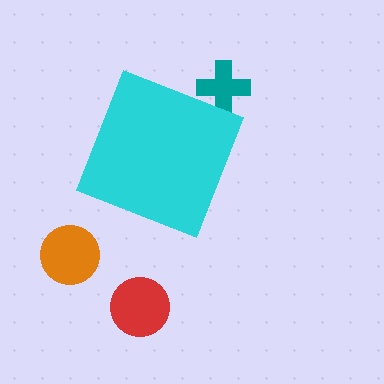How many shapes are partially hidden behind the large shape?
1 shape is partially hidden.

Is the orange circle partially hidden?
No, the orange circle is fully visible.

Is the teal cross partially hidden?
Yes, the teal cross is partially hidden behind the cyan diamond.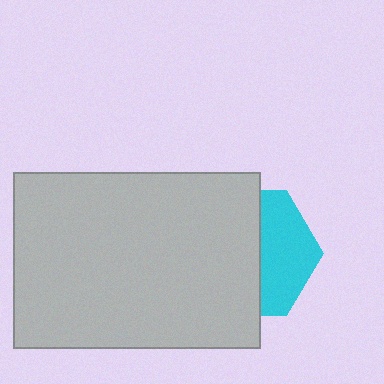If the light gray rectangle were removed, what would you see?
You would see the complete cyan hexagon.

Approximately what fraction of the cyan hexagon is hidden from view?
Roughly 60% of the cyan hexagon is hidden behind the light gray rectangle.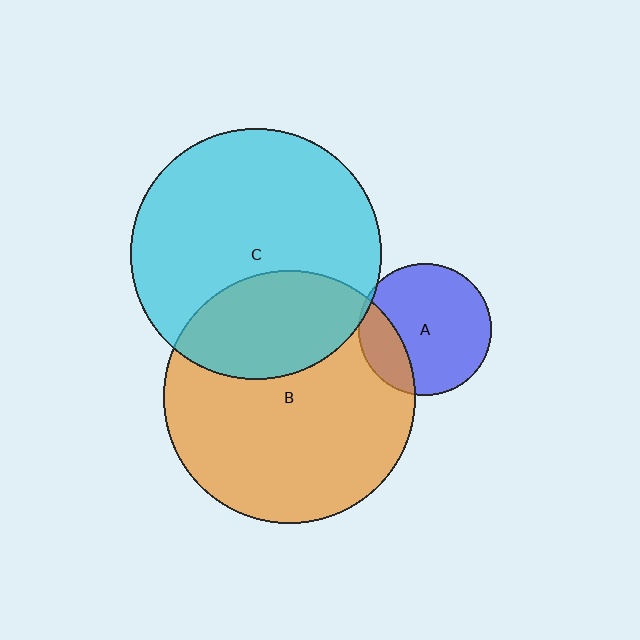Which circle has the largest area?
Circle B (orange).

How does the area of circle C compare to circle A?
Approximately 3.6 times.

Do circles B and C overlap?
Yes.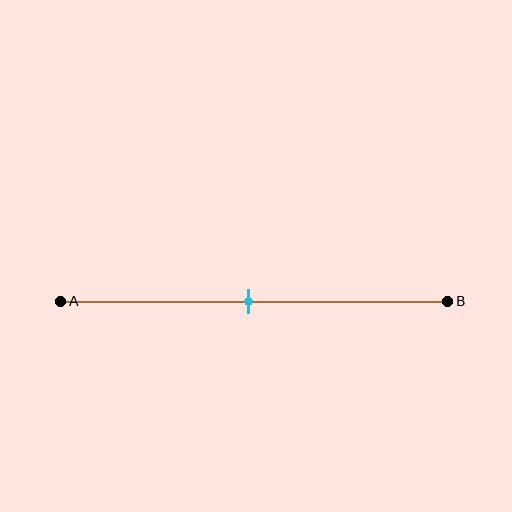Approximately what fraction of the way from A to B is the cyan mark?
The cyan mark is approximately 50% of the way from A to B.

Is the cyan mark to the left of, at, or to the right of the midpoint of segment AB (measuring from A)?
The cyan mark is approximately at the midpoint of segment AB.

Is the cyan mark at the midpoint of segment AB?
Yes, the mark is approximately at the midpoint.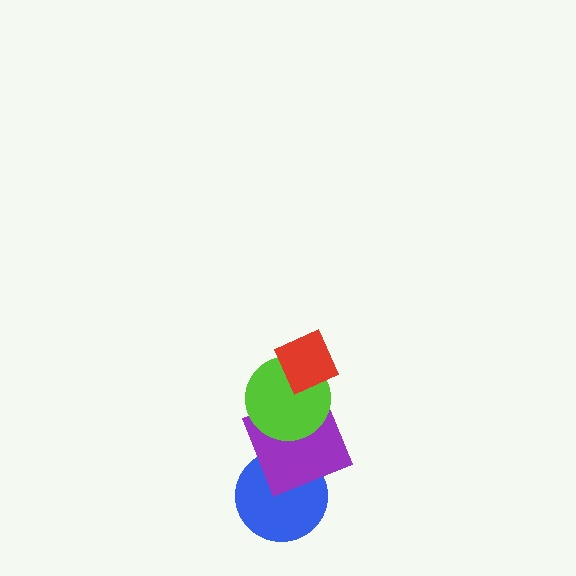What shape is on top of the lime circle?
The red diamond is on top of the lime circle.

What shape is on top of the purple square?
The lime circle is on top of the purple square.